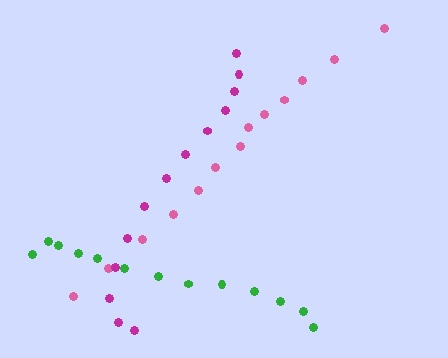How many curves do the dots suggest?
There are 3 distinct paths.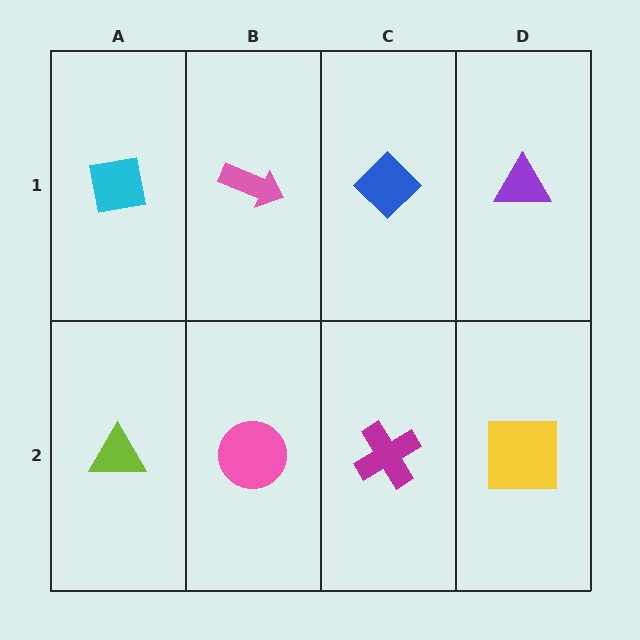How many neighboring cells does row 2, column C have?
3.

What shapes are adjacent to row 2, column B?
A pink arrow (row 1, column B), a lime triangle (row 2, column A), a magenta cross (row 2, column C).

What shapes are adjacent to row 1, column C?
A magenta cross (row 2, column C), a pink arrow (row 1, column B), a purple triangle (row 1, column D).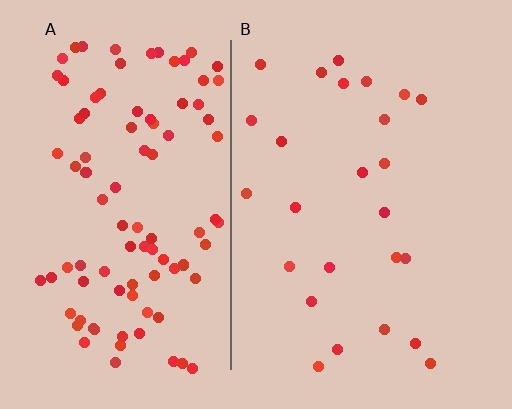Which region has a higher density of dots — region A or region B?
A (the left).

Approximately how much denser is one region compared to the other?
Approximately 3.9× — region A over region B.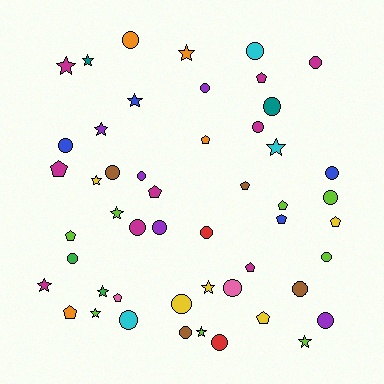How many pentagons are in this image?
There are 13 pentagons.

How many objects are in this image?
There are 50 objects.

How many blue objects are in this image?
There are 4 blue objects.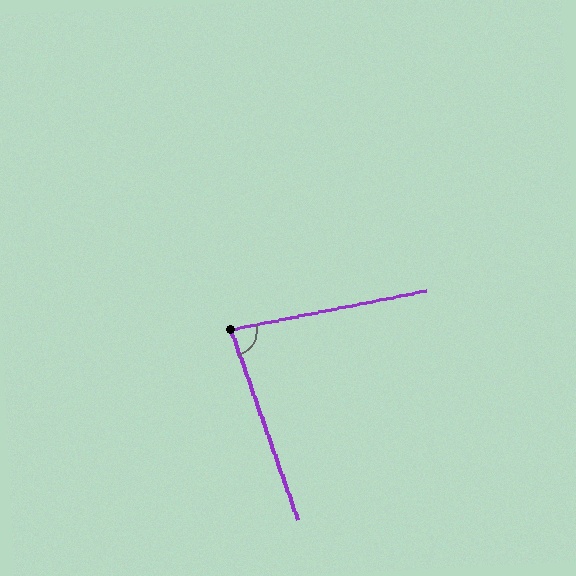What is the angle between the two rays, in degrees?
Approximately 82 degrees.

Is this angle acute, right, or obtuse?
It is acute.